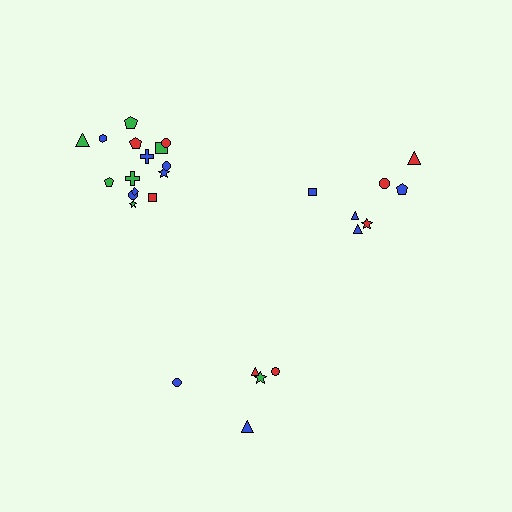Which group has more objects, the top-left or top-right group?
The top-left group.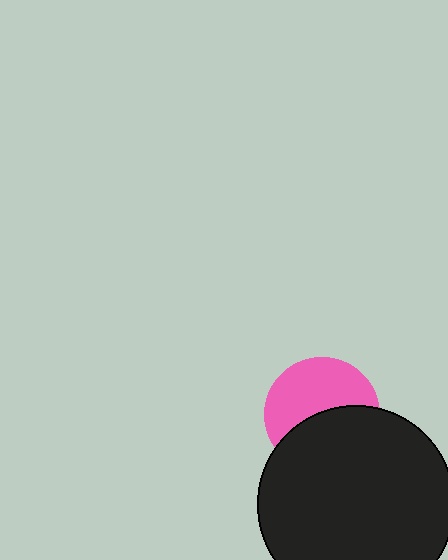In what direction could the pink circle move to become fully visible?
The pink circle could move up. That would shift it out from behind the black circle entirely.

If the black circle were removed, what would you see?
You would see the complete pink circle.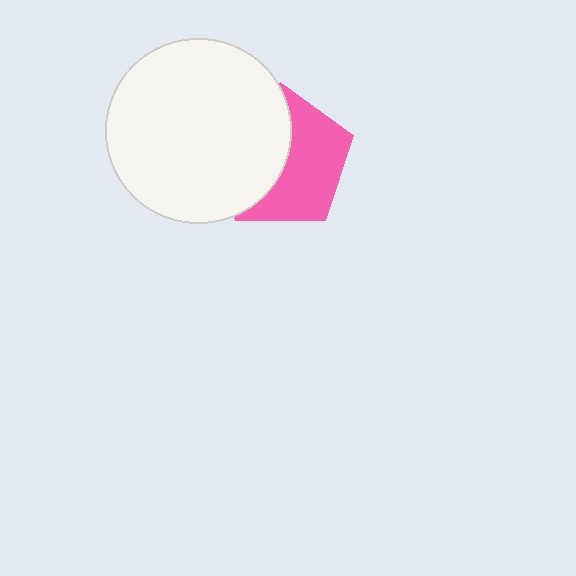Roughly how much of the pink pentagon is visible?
About half of it is visible (roughly 52%).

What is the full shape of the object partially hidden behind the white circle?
The partially hidden object is a pink pentagon.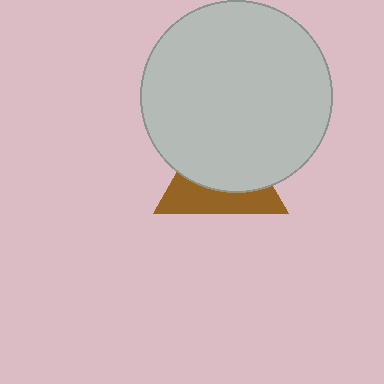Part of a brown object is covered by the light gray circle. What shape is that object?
It is a triangle.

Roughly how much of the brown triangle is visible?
A small part of it is visible (roughly 40%).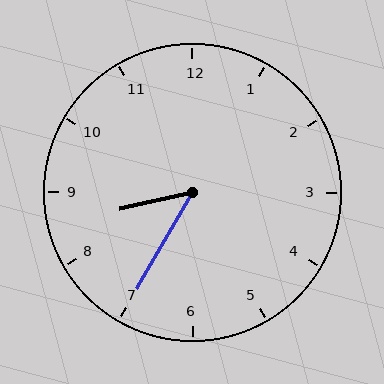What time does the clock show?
8:35.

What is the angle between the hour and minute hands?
Approximately 48 degrees.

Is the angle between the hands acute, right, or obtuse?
It is acute.